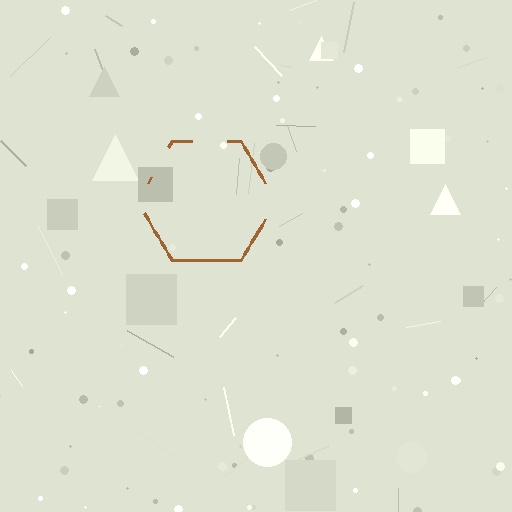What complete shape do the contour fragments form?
The contour fragments form a hexagon.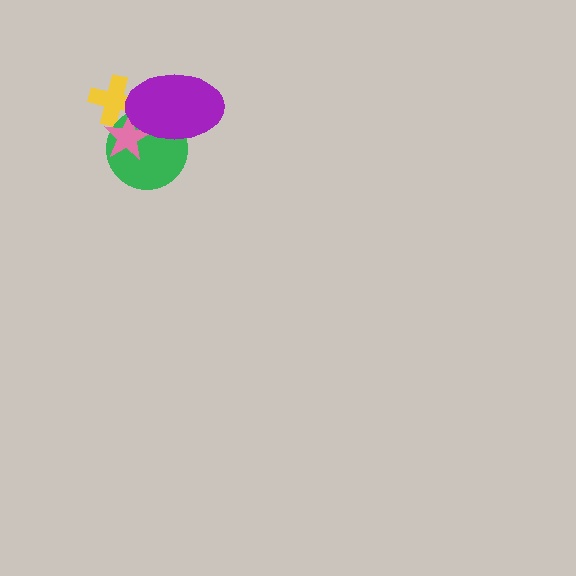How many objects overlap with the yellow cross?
3 objects overlap with the yellow cross.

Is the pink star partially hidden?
Yes, it is partially covered by another shape.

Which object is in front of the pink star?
The purple ellipse is in front of the pink star.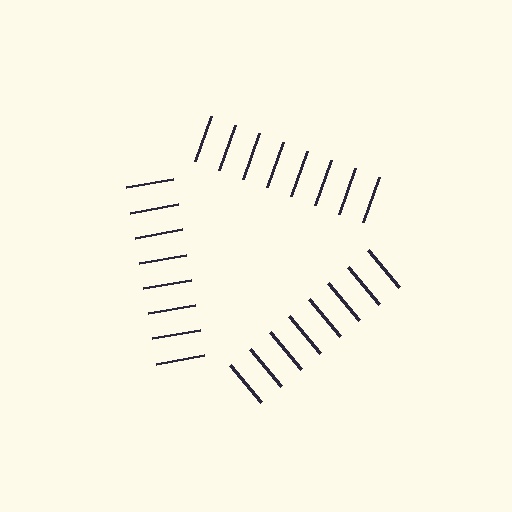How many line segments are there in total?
24 — 8 along each of the 3 edges.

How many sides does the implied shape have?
3 sides — the line-ends trace a triangle.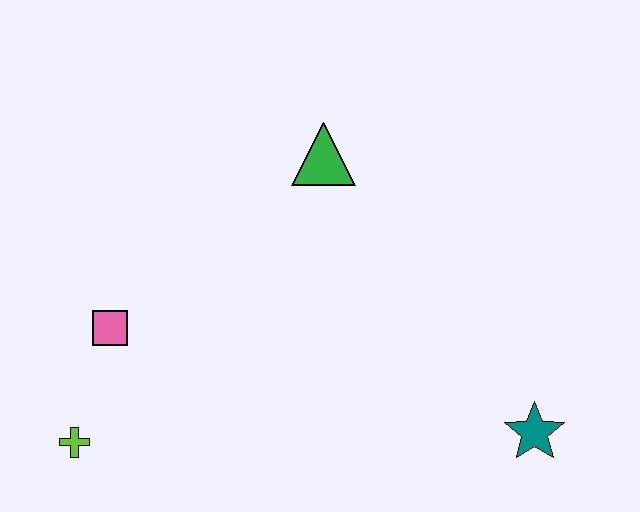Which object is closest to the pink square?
The lime cross is closest to the pink square.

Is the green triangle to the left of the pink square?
No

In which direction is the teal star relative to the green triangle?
The teal star is below the green triangle.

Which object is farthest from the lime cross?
The teal star is farthest from the lime cross.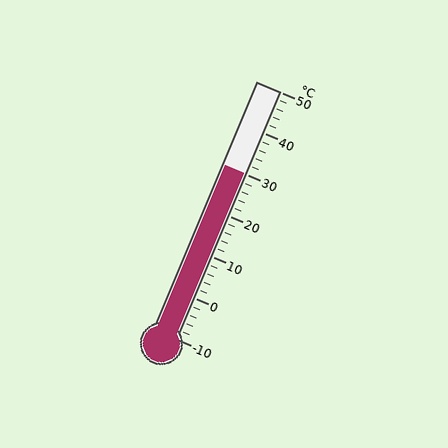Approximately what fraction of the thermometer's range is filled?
The thermometer is filled to approximately 65% of its range.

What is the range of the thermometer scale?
The thermometer scale ranges from -10°C to 50°C.